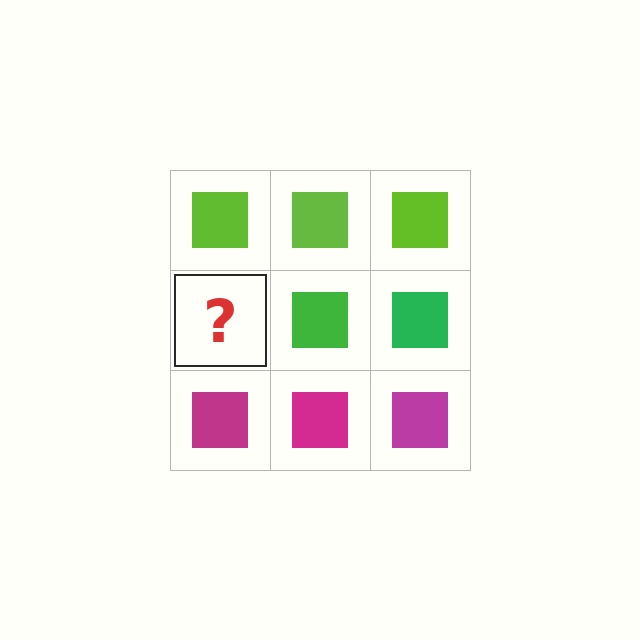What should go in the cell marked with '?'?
The missing cell should contain a green square.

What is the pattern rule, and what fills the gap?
The rule is that each row has a consistent color. The gap should be filled with a green square.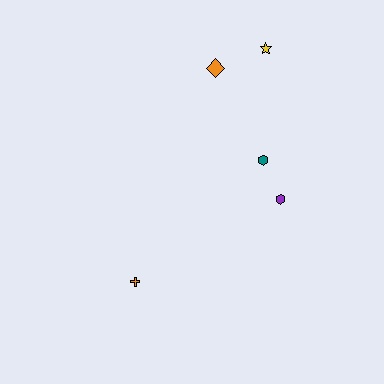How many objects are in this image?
There are 5 objects.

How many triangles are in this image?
There are no triangles.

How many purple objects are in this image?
There is 1 purple object.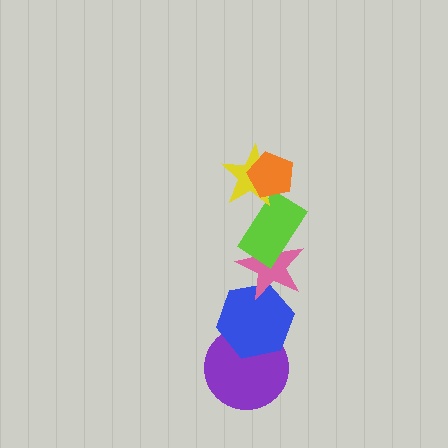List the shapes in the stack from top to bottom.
From top to bottom: the orange pentagon, the yellow star, the lime rectangle, the pink star, the blue hexagon, the purple circle.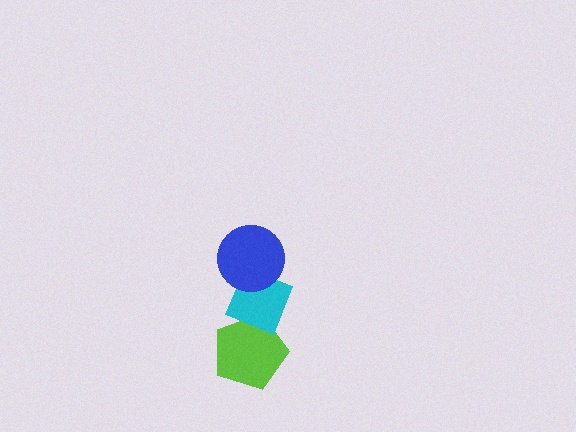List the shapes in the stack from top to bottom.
From top to bottom: the blue circle, the cyan diamond, the lime pentagon.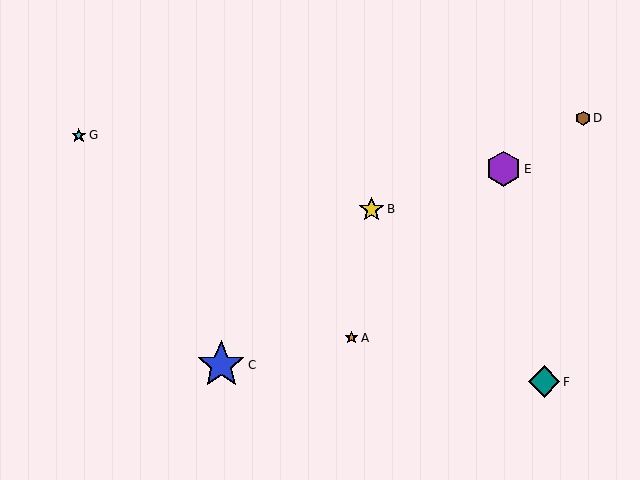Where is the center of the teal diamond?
The center of the teal diamond is at (544, 382).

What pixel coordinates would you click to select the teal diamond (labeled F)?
Click at (544, 382) to select the teal diamond F.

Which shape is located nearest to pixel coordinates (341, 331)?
The orange star (labeled A) at (351, 338) is nearest to that location.